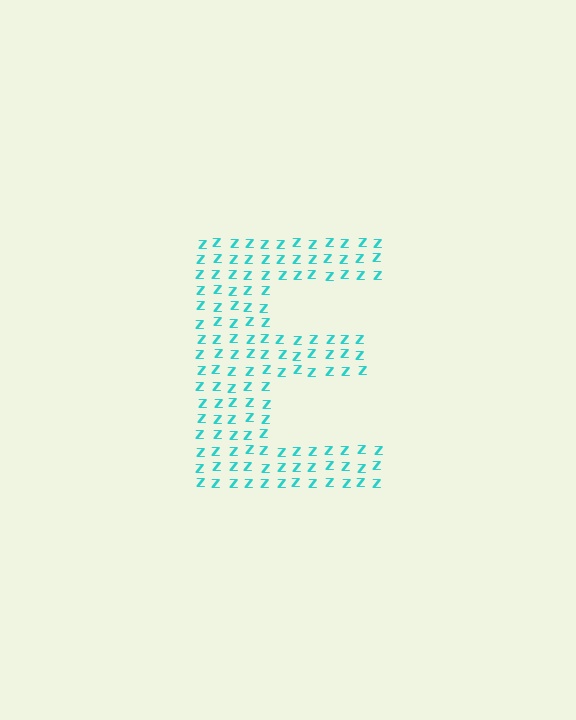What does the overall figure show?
The overall figure shows the letter E.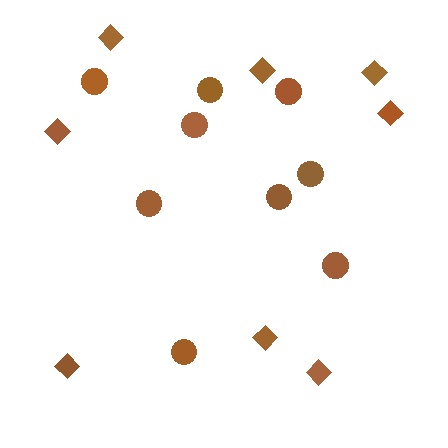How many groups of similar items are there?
There are 2 groups: one group of diamonds (8) and one group of circles (9).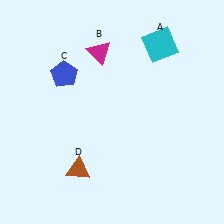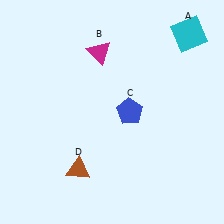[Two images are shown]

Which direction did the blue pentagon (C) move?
The blue pentagon (C) moved right.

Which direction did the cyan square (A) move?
The cyan square (A) moved right.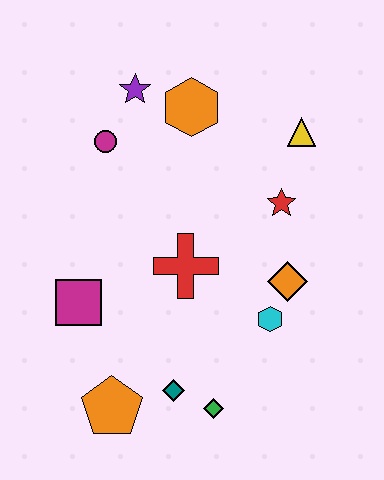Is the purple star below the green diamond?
No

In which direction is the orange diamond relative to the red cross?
The orange diamond is to the right of the red cross.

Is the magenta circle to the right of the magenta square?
Yes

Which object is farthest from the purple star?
The green diamond is farthest from the purple star.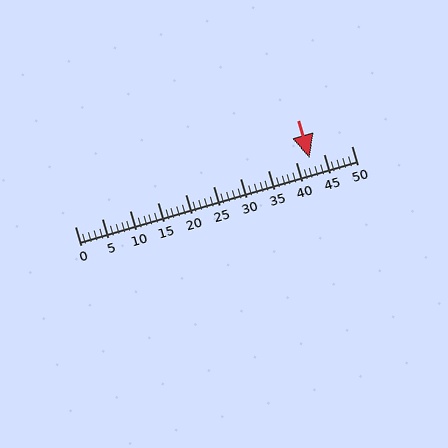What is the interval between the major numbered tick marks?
The major tick marks are spaced 5 units apart.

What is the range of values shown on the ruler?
The ruler shows values from 0 to 50.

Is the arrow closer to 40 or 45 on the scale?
The arrow is closer to 40.